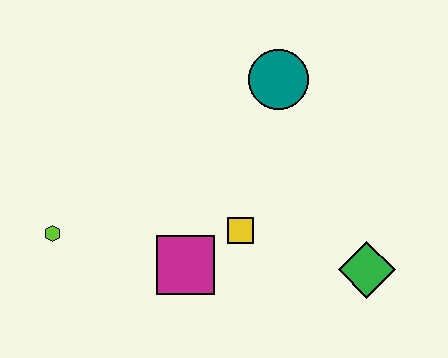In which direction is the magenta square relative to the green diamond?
The magenta square is to the left of the green diamond.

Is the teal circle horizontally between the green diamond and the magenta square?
Yes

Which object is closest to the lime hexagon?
The magenta square is closest to the lime hexagon.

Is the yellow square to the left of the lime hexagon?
No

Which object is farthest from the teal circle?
The lime hexagon is farthest from the teal circle.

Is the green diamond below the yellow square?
Yes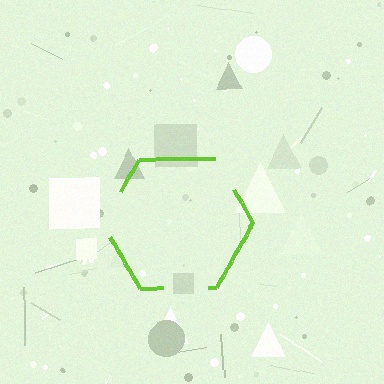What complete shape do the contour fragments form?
The contour fragments form a hexagon.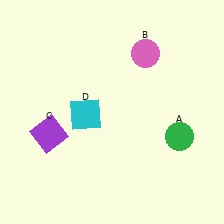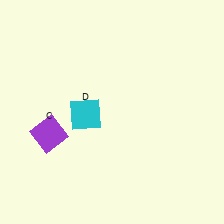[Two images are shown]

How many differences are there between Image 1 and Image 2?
There are 2 differences between the two images.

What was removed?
The pink circle (B), the green circle (A) were removed in Image 2.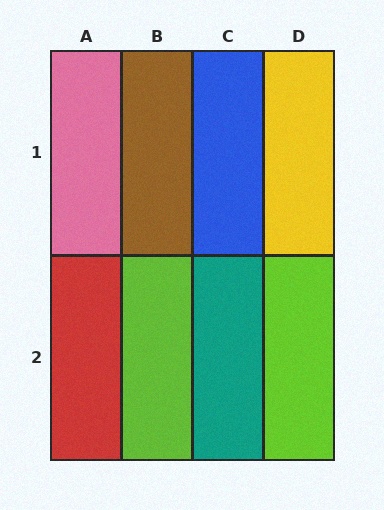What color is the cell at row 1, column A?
Pink.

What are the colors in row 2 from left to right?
Red, lime, teal, lime.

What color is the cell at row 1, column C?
Blue.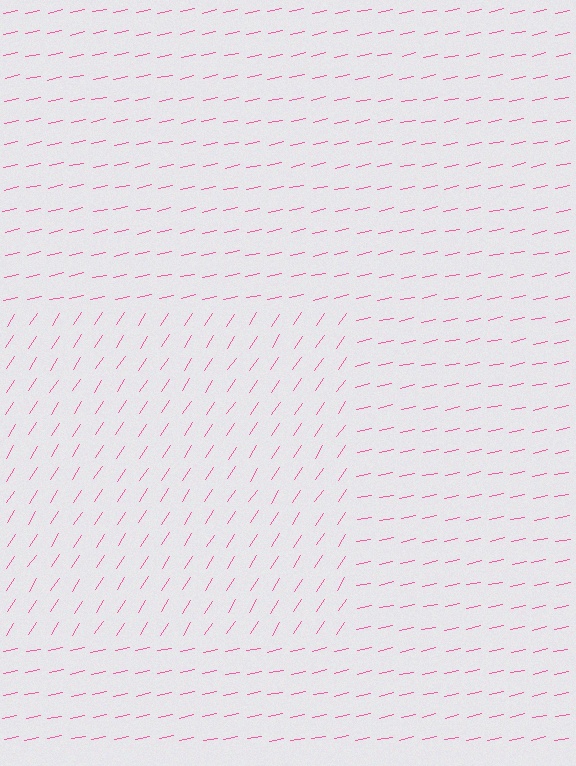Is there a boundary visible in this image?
Yes, there is a texture boundary formed by a change in line orientation.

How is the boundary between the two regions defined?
The boundary is defined purely by a change in line orientation (approximately 45 degrees difference). All lines are the same color and thickness.